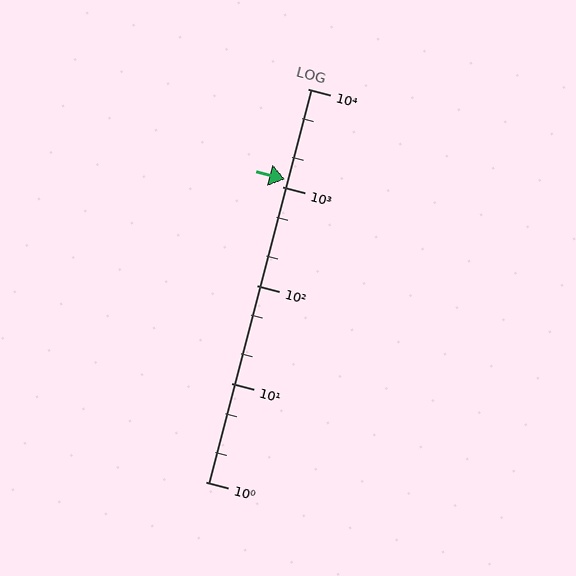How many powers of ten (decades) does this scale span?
The scale spans 4 decades, from 1 to 10000.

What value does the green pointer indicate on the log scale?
The pointer indicates approximately 1200.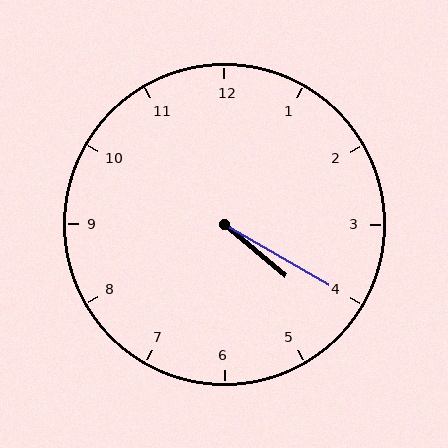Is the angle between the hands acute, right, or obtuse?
It is acute.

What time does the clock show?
4:20.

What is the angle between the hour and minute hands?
Approximately 10 degrees.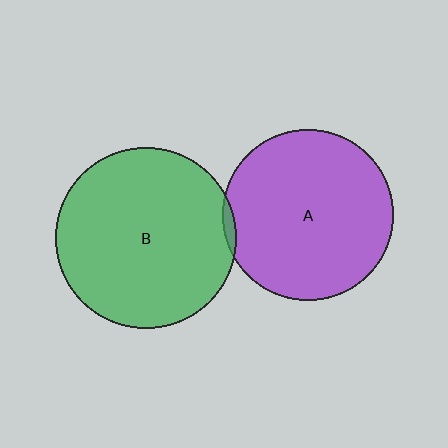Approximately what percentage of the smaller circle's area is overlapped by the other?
Approximately 5%.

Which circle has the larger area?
Circle B (green).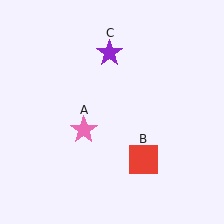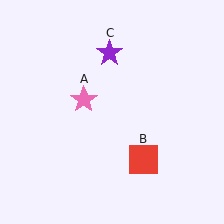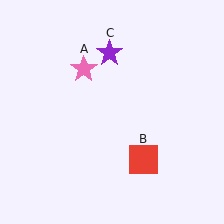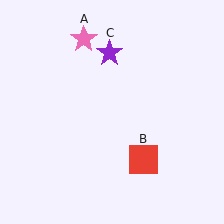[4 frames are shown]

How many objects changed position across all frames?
1 object changed position: pink star (object A).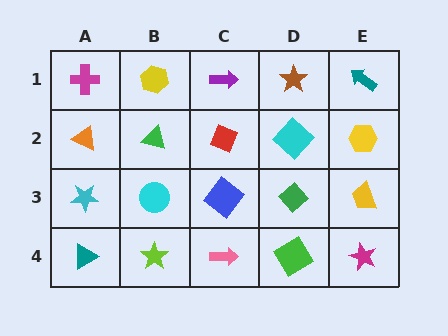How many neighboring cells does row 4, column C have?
3.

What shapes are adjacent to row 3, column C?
A red diamond (row 2, column C), a pink arrow (row 4, column C), a cyan circle (row 3, column B), a green diamond (row 3, column D).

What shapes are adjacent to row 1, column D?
A cyan diamond (row 2, column D), a purple arrow (row 1, column C), a teal arrow (row 1, column E).